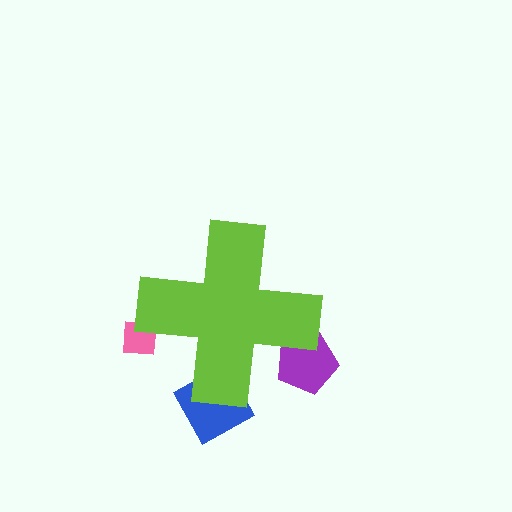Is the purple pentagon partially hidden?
Yes, the purple pentagon is partially hidden behind the lime cross.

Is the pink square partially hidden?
Yes, the pink square is partially hidden behind the lime cross.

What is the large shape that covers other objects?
A lime cross.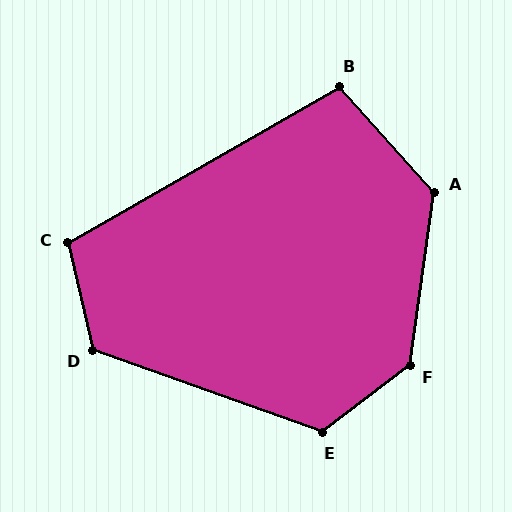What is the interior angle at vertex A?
Approximately 130 degrees (obtuse).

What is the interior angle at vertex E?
Approximately 123 degrees (obtuse).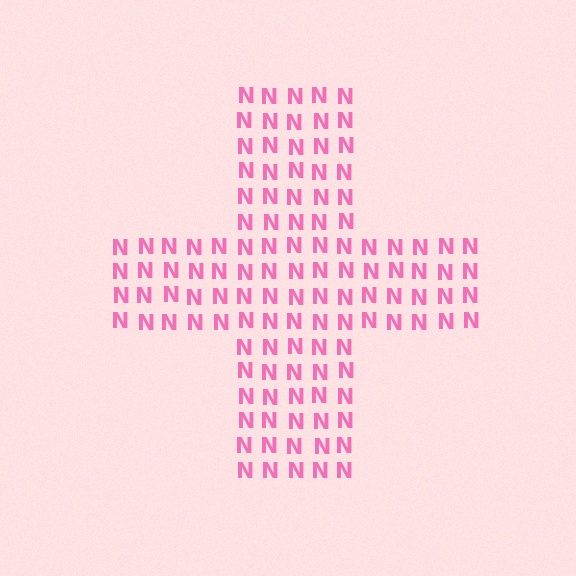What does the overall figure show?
The overall figure shows a cross.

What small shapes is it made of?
It is made of small letter N's.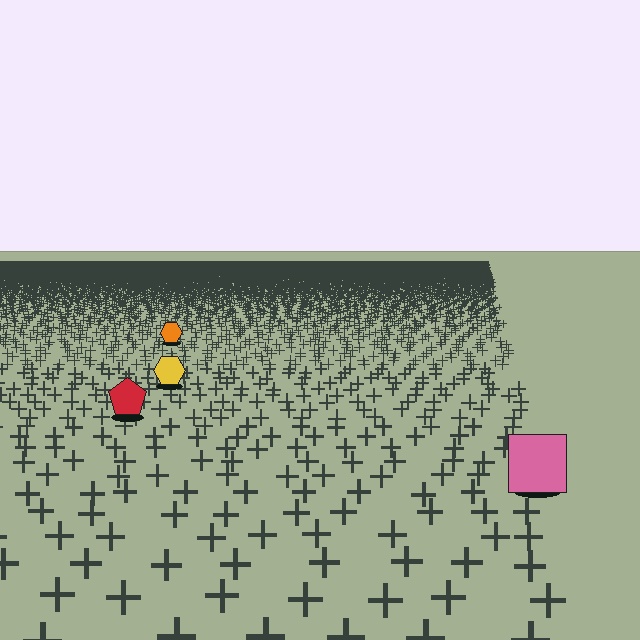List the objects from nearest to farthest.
From nearest to farthest: the pink square, the red pentagon, the yellow hexagon, the orange hexagon.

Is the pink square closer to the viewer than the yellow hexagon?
Yes. The pink square is closer — you can tell from the texture gradient: the ground texture is coarser near it.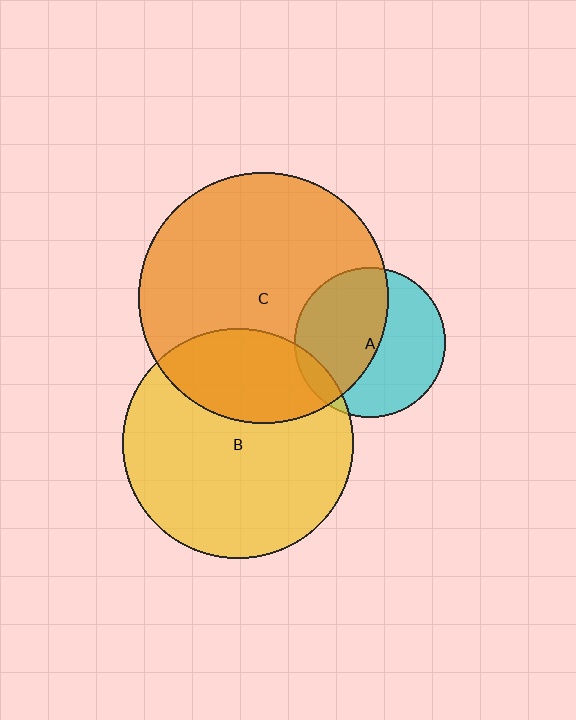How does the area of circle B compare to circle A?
Approximately 2.3 times.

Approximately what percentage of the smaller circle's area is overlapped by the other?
Approximately 50%.